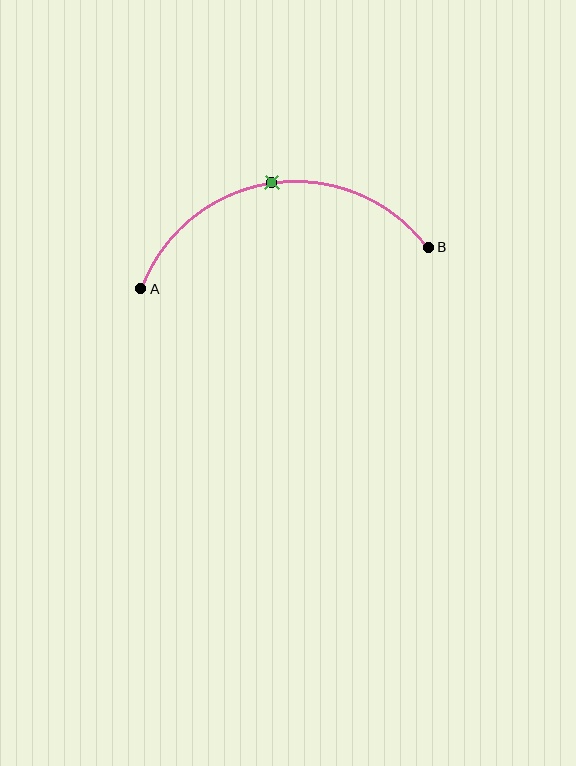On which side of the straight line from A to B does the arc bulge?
The arc bulges above the straight line connecting A and B.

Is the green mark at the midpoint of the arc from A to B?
Yes. The green mark lies on the arc at equal arc-length from both A and B — it is the arc midpoint.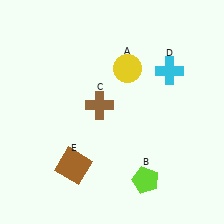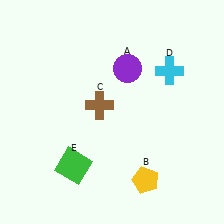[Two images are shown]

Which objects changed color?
A changed from yellow to purple. B changed from lime to yellow. E changed from brown to green.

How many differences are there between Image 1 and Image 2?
There are 3 differences between the two images.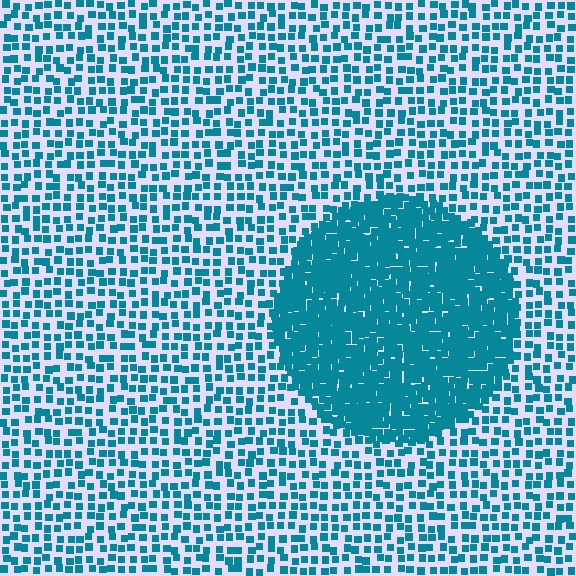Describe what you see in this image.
The image contains small teal elements arranged at two different densities. A circle-shaped region is visible where the elements are more densely packed than the surrounding area.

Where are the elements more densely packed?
The elements are more densely packed inside the circle boundary.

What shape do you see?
I see a circle.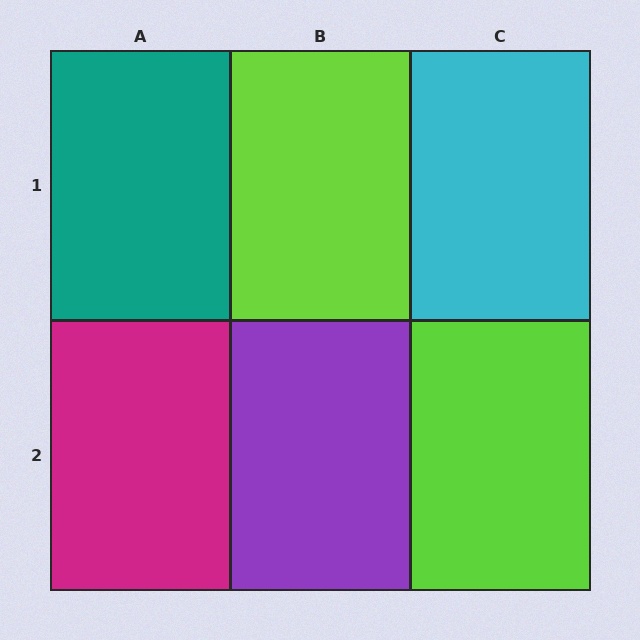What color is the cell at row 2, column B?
Purple.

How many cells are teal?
1 cell is teal.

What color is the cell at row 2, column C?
Lime.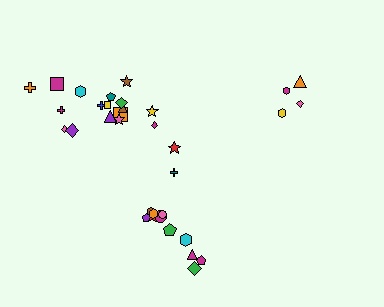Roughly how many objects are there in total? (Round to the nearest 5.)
Roughly 35 objects in total.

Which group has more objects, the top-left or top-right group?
The top-left group.